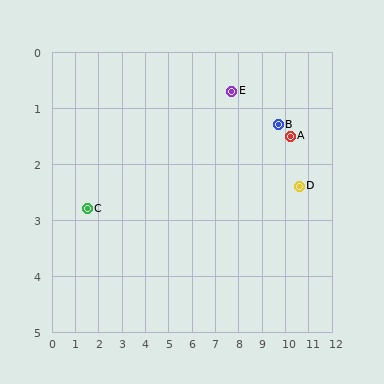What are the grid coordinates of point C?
Point C is at approximately (1.5, 2.8).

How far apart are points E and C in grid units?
Points E and C are about 6.5 grid units apart.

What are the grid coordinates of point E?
Point E is at approximately (7.7, 0.7).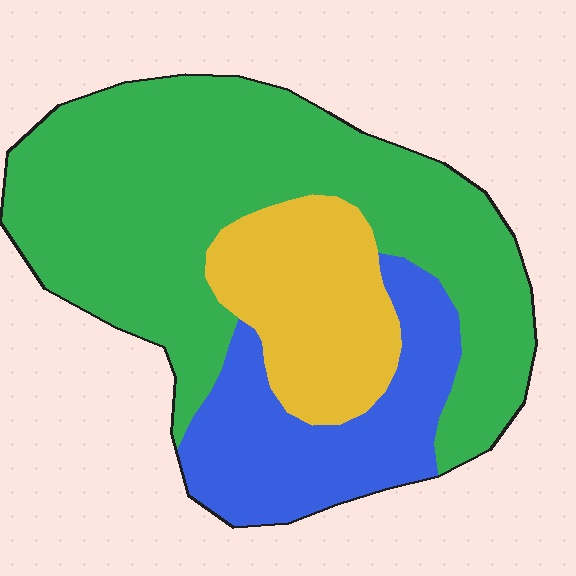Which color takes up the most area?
Green, at roughly 60%.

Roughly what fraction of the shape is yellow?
Yellow covers 19% of the shape.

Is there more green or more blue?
Green.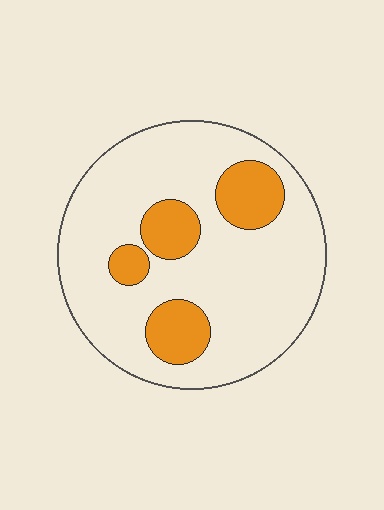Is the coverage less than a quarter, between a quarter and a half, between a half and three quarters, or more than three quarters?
Less than a quarter.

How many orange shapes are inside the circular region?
4.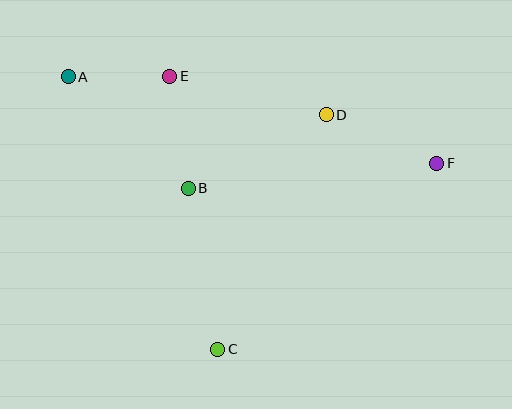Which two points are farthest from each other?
Points A and F are farthest from each other.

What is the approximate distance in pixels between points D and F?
The distance between D and F is approximately 121 pixels.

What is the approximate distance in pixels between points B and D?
The distance between B and D is approximately 157 pixels.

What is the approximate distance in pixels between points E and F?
The distance between E and F is approximately 281 pixels.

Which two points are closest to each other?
Points A and E are closest to each other.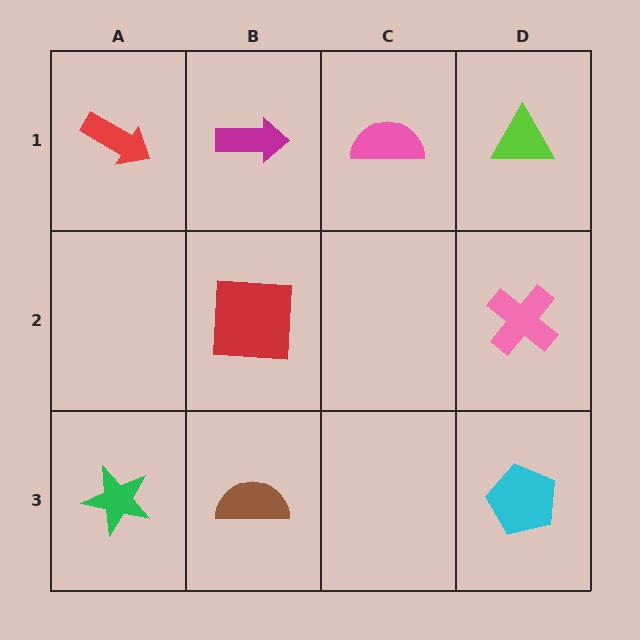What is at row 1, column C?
A pink semicircle.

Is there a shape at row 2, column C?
No, that cell is empty.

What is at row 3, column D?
A cyan pentagon.